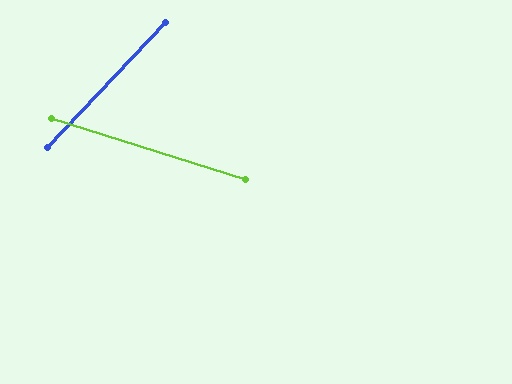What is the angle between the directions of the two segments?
Approximately 64 degrees.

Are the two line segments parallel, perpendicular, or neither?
Neither parallel nor perpendicular — they differ by about 64°.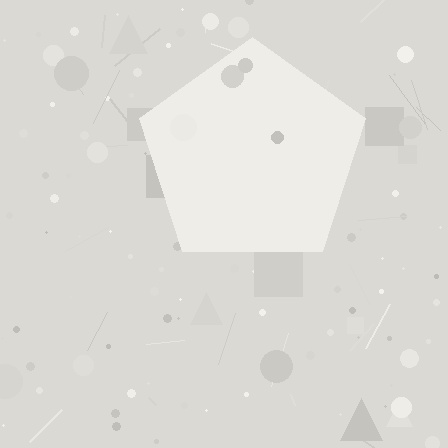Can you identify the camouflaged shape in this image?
The camouflaged shape is a pentagon.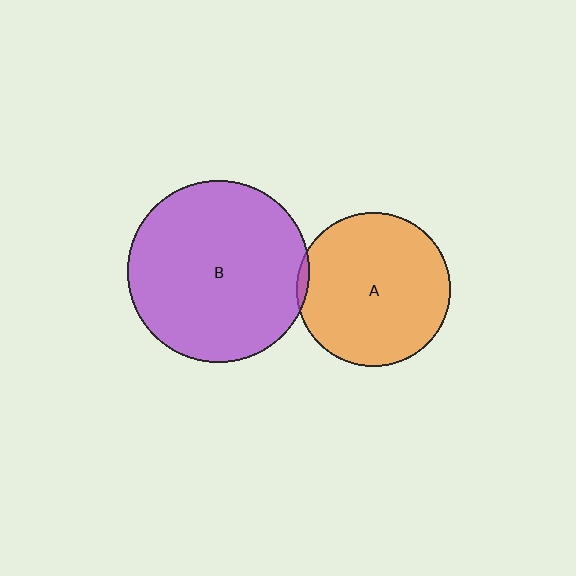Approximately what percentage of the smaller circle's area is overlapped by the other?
Approximately 5%.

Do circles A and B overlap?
Yes.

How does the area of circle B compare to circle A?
Approximately 1.4 times.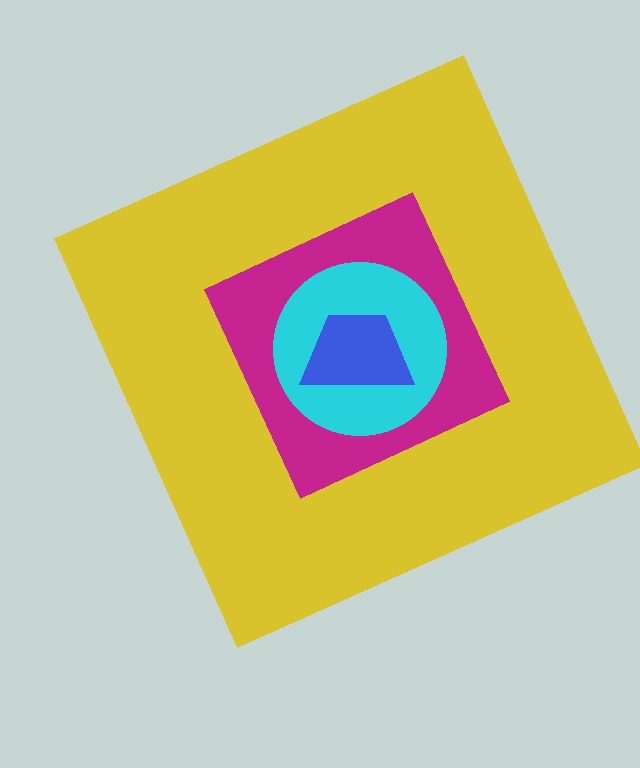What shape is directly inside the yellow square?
The magenta diamond.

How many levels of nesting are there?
4.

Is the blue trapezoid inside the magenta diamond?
Yes.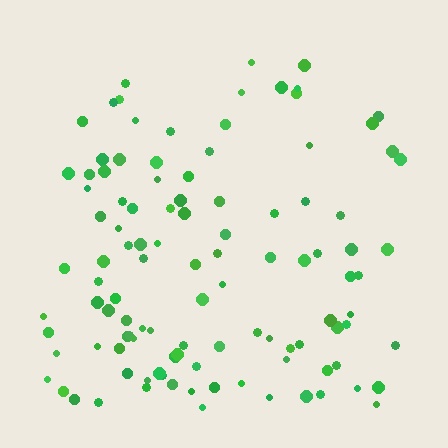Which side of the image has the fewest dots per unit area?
The top.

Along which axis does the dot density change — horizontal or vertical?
Vertical.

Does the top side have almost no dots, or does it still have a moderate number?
Still a moderate number, just noticeably fewer than the bottom.